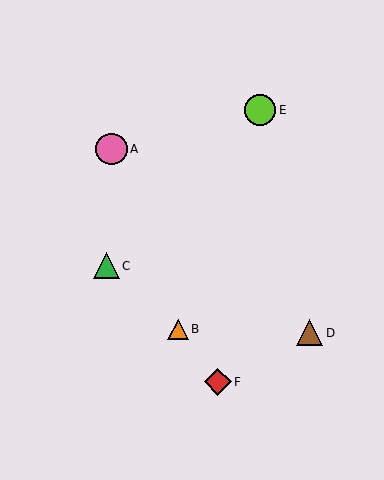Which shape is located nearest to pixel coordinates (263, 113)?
The lime circle (labeled E) at (260, 110) is nearest to that location.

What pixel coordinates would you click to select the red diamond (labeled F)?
Click at (218, 382) to select the red diamond F.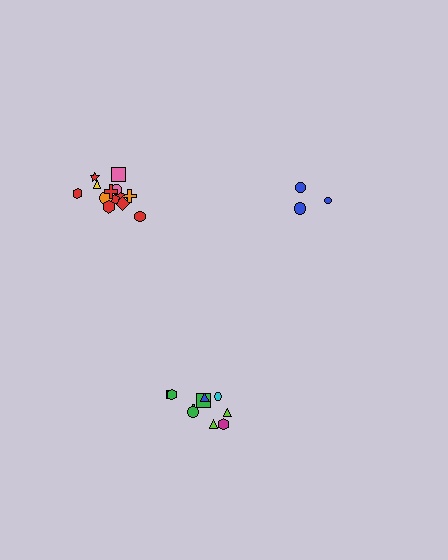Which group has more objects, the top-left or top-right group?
The top-left group.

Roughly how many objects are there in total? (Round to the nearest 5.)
Roughly 30 objects in total.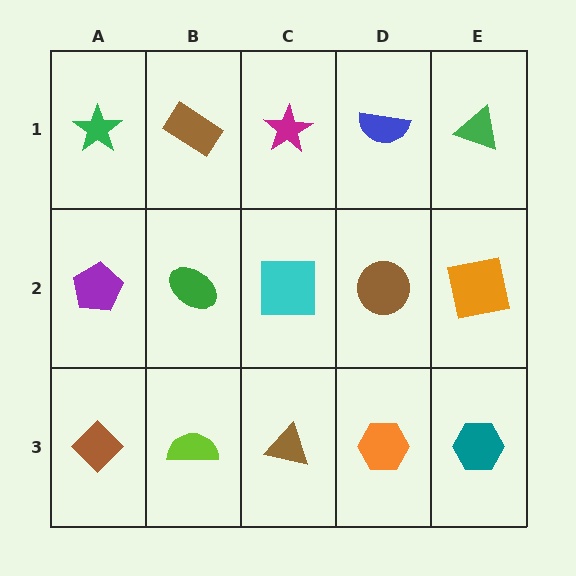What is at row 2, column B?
A green ellipse.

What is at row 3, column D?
An orange hexagon.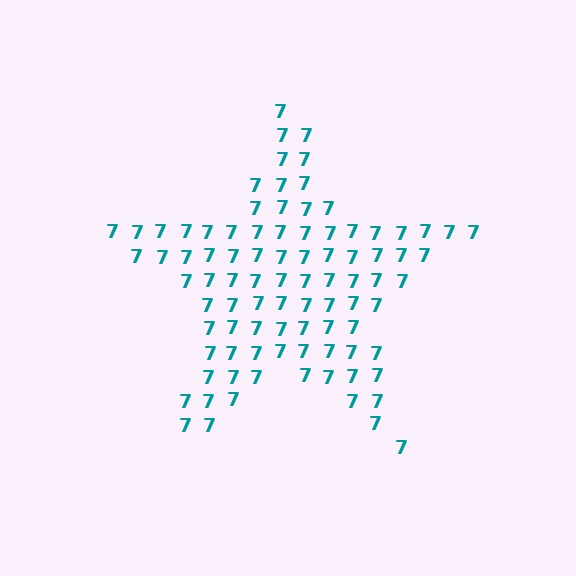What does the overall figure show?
The overall figure shows a star.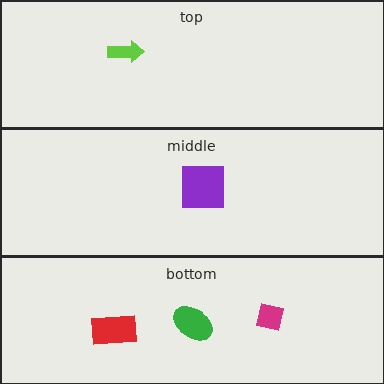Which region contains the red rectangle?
The bottom region.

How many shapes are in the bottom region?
3.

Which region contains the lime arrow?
The top region.